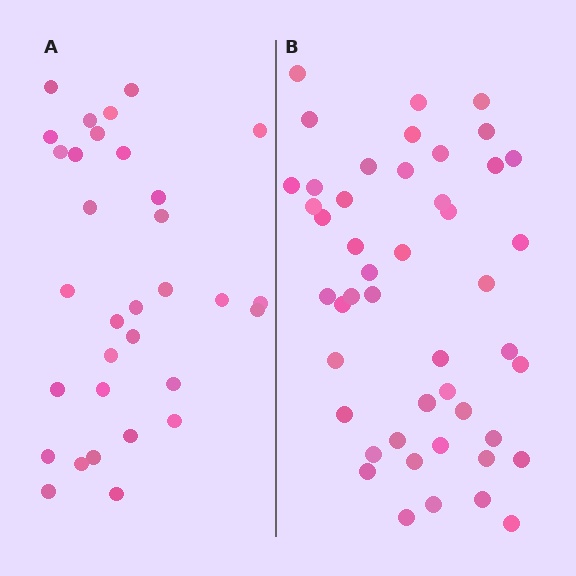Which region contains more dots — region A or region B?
Region B (the right region) has more dots.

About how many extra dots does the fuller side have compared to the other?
Region B has approximately 15 more dots than region A.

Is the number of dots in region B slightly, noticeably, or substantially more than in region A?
Region B has substantially more. The ratio is roughly 1.5 to 1.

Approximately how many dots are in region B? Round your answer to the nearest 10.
About 50 dots. (The exact count is 47, which rounds to 50.)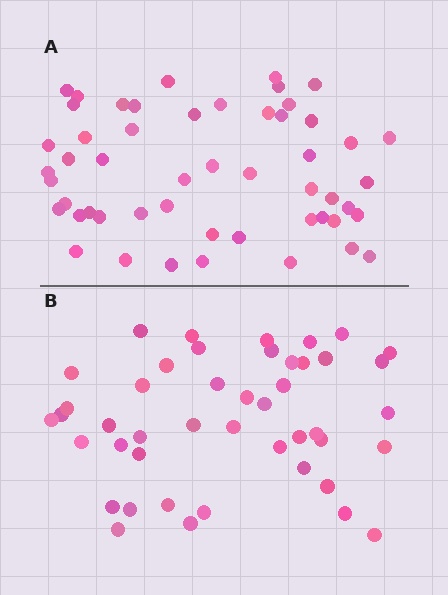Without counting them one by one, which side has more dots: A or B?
Region A (the top region) has more dots.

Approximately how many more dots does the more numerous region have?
Region A has roughly 8 or so more dots than region B.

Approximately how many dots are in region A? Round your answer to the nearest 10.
About 50 dots. (The exact count is 52, which rounds to 50.)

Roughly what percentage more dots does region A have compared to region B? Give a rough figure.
About 15% more.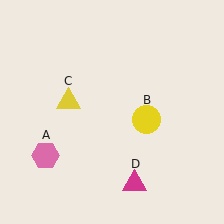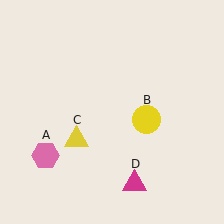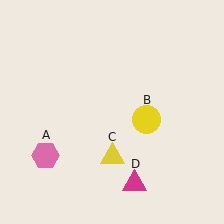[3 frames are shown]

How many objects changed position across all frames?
1 object changed position: yellow triangle (object C).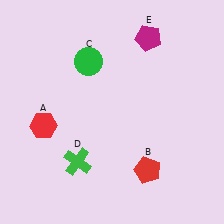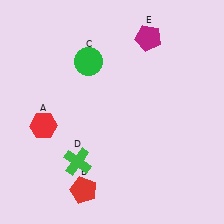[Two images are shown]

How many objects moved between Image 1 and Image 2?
1 object moved between the two images.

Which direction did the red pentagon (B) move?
The red pentagon (B) moved left.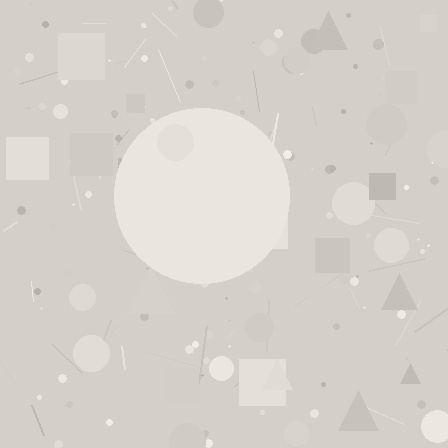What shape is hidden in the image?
A circle is hidden in the image.